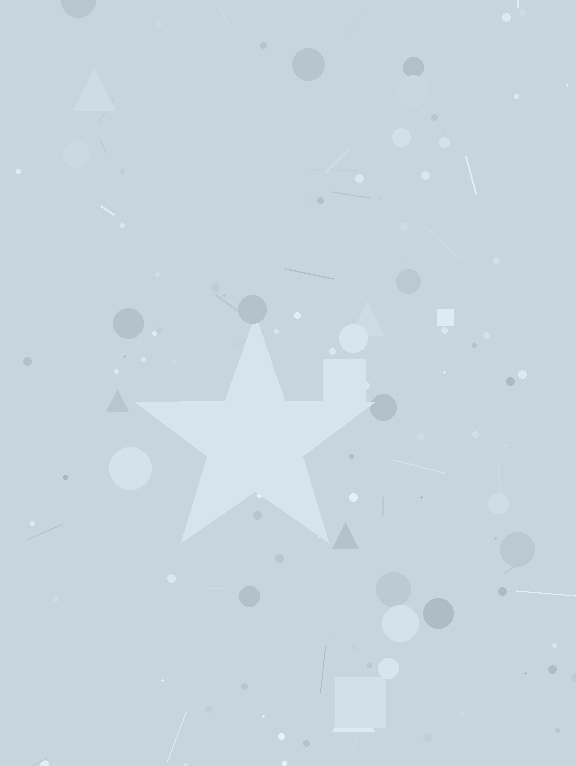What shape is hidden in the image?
A star is hidden in the image.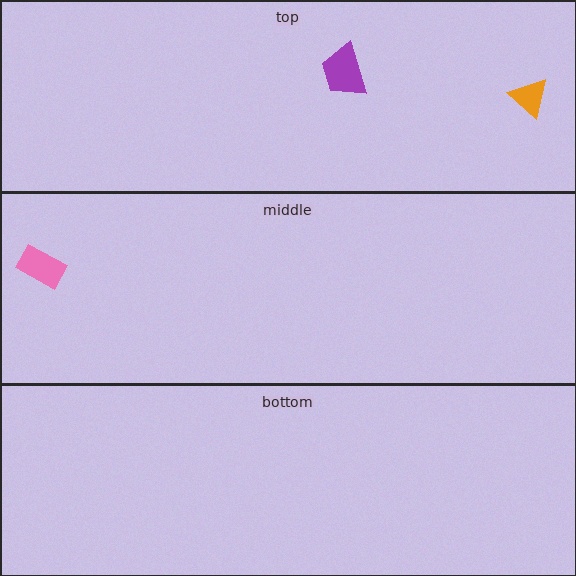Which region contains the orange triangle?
The top region.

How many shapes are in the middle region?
1.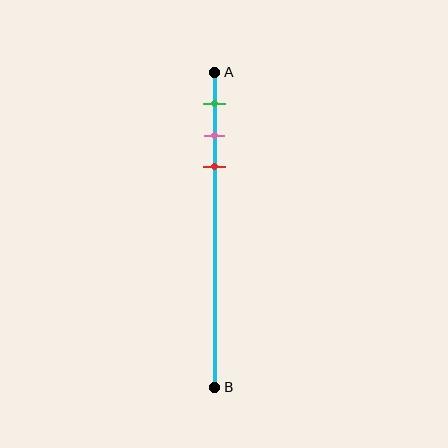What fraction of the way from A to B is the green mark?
The green mark is approximately 10% (0.1) of the way from A to B.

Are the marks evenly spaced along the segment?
Yes, the marks are approximately evenly spaced.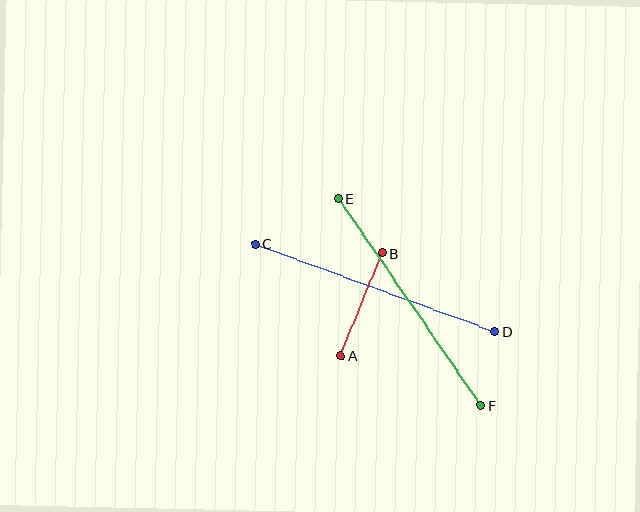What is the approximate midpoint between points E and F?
The midpoint is at approximately (409, 302) pixels.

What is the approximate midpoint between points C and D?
The midpoint is at approximately (375, 288) pixels.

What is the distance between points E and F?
The distance is approximately 251 pixels.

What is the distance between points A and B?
The distance is approximately 111 pixels.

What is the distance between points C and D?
The distance is approximately 255 pixels.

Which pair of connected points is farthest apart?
Points C and D are farthest apart.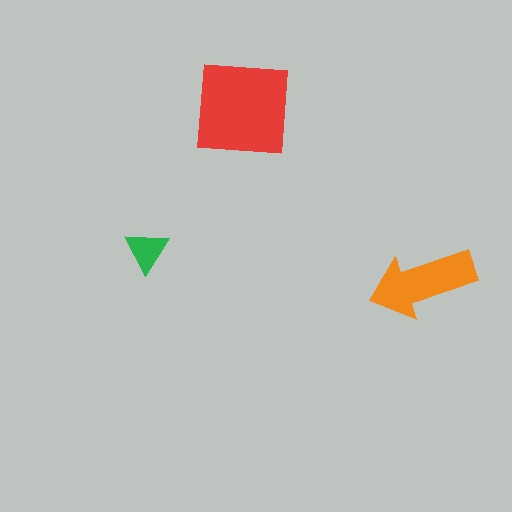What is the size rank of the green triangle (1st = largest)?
3rd.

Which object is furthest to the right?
The orange arrow is rightmost.